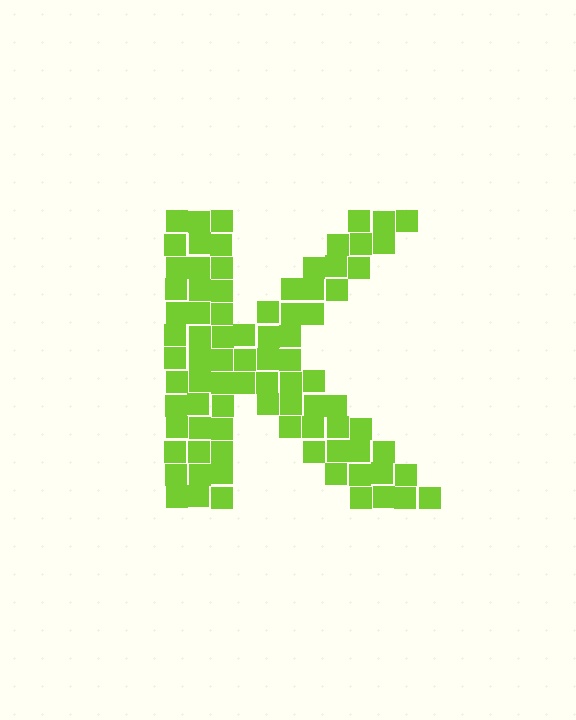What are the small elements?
The small elements are squares.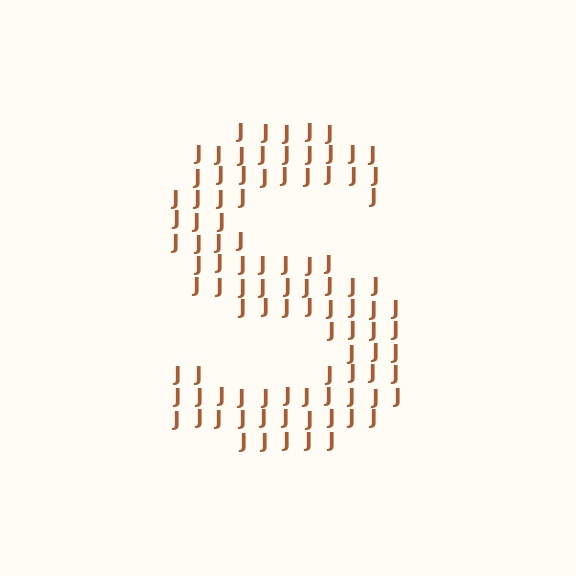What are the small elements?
The small elements are letter J's.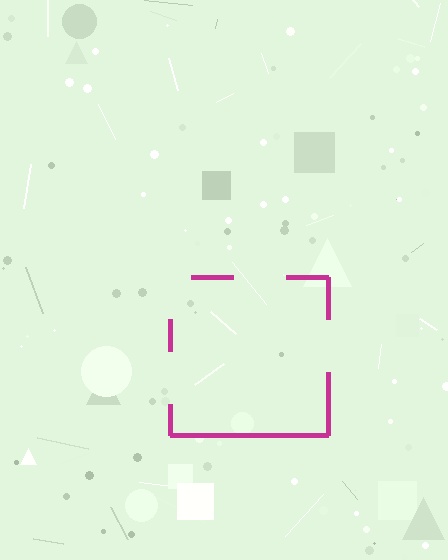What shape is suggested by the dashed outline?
The dashed outline suggests a square.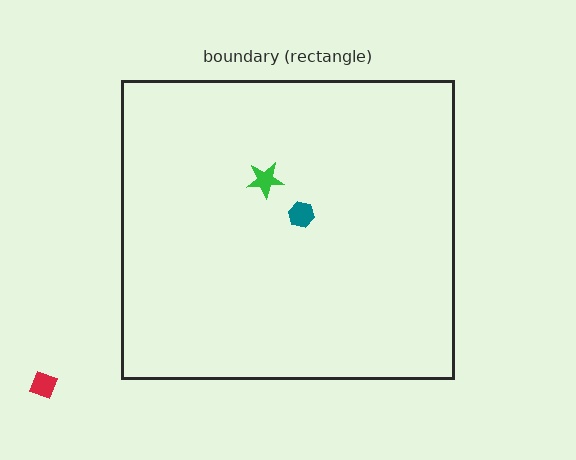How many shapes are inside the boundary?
2 inside, 1 outside.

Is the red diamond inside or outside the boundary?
Outside.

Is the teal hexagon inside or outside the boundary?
Inside.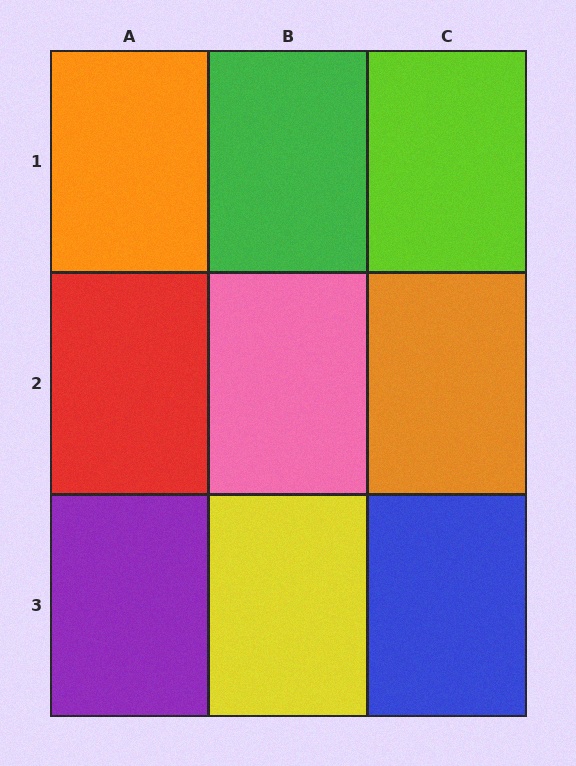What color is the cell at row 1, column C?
Lime.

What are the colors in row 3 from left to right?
Purple, yellow, blue.